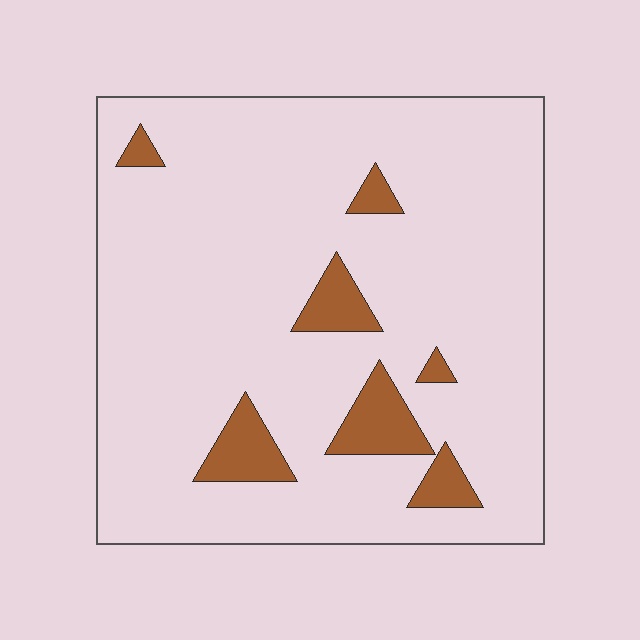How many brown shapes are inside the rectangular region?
7.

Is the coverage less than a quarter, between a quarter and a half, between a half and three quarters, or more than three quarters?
Less than a quarter.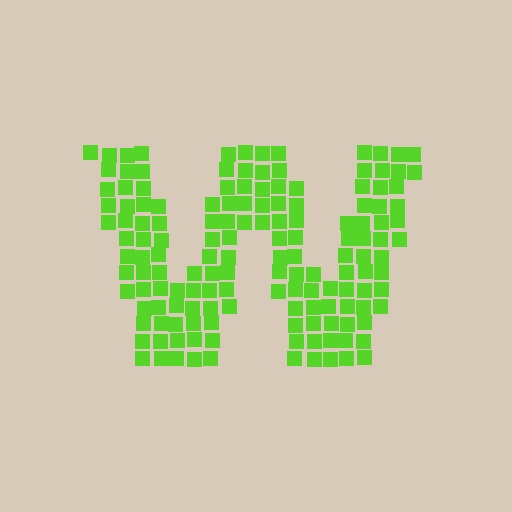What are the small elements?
The small elements are squares.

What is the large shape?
The large shape is the letter W.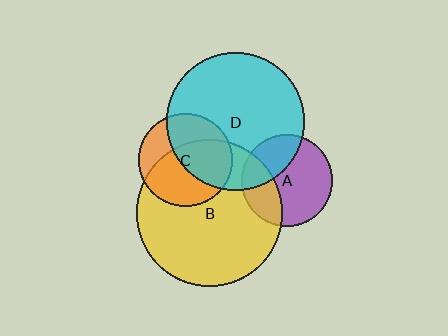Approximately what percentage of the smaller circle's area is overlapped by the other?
Approximately 50%.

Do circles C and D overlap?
Yes.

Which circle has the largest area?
Circle B (yellow).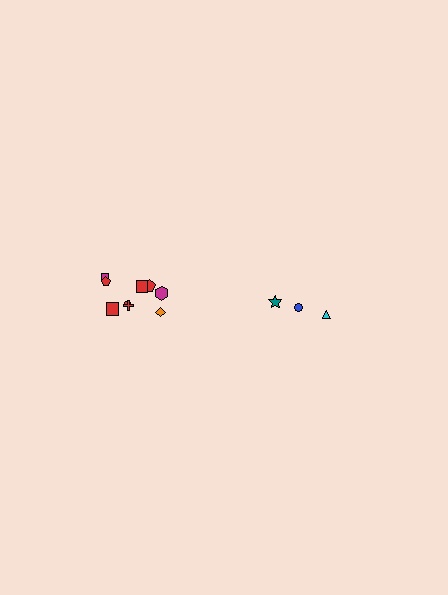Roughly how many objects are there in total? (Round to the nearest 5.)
Roughly 15 objects in total.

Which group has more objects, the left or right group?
The left group.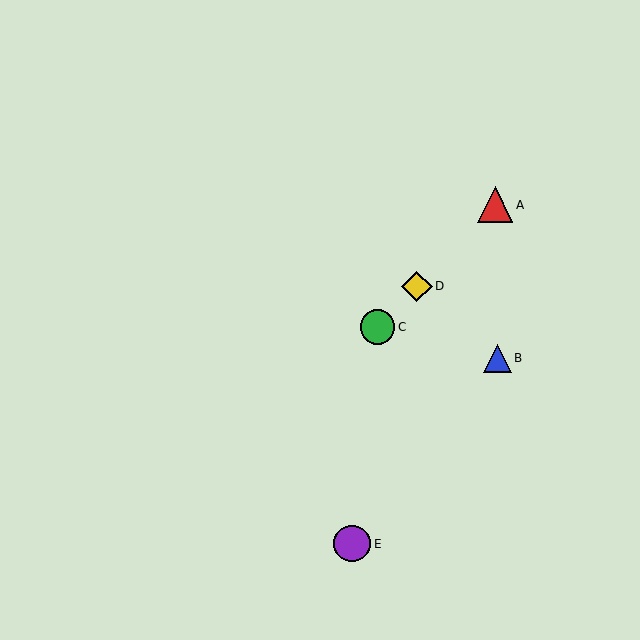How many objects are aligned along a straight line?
3 objects (A, C, D) are aligned along a straight line.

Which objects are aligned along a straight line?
Objects A, C, D are aligned along a straight line.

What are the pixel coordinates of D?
Object D is at (417, 286).